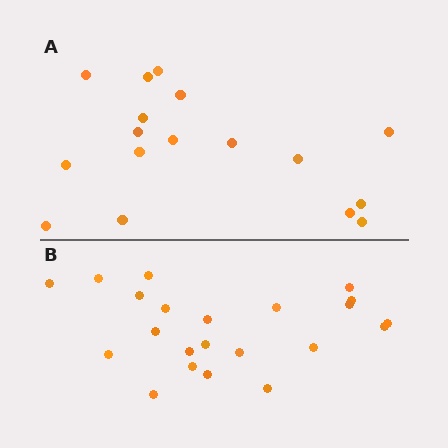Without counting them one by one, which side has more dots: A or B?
Region B (the bottom region) has more dots.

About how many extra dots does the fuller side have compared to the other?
Region B has about 5 more dots than region A.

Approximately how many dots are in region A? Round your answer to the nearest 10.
About 20 dots. (The exact count is 17, which rounds to 20.)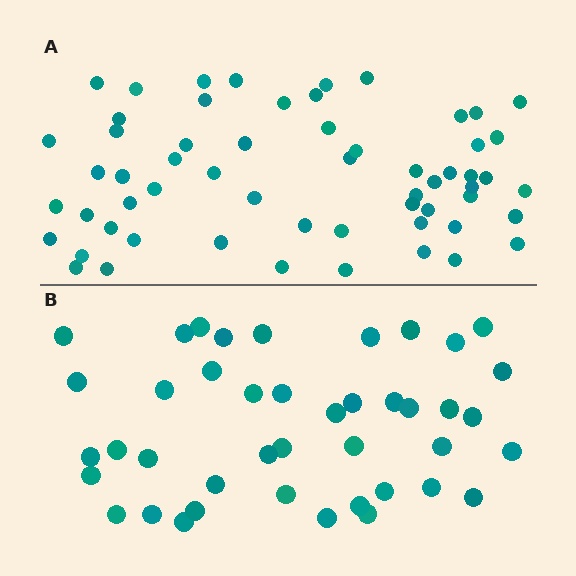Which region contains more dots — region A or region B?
Region A (the top region) has more dots.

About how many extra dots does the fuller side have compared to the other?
Region A has approximately 15 more dots than region B.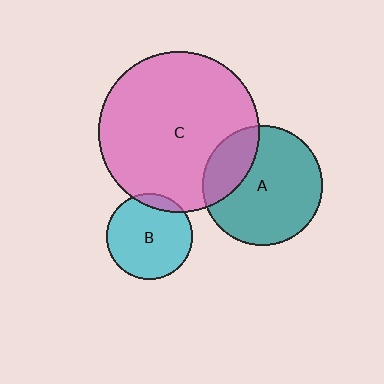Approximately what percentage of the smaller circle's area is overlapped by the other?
Approximately 10%.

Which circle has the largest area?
Circle C (pink).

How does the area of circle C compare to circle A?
Approximately 1.8 times.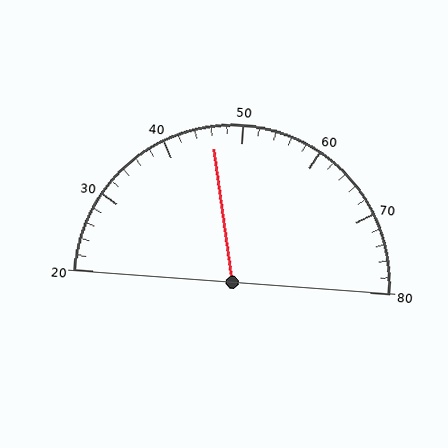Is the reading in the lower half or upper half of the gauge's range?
The reading is in the lower half of the range (20 to 80).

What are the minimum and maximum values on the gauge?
The gauge ranges from 20 to 80.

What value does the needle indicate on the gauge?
The needle indicates approximately 46.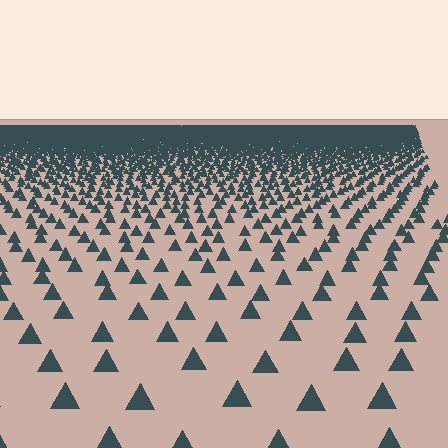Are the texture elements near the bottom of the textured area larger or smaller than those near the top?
Larger. Near the bottom, elements are closer to the viewer and appear at a bigger on-screen size.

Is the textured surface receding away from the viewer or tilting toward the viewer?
The surface is receding away from the viewer. Texture elements get smaller and denser toward the top.